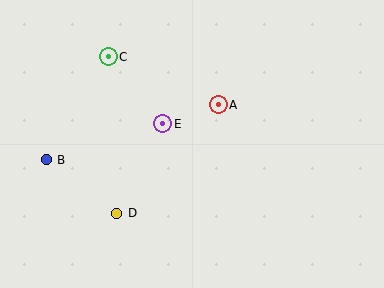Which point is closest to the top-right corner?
Point A is closest to the top-right corner.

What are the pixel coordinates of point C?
Point C is at (108, 57).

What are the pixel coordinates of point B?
Point B is at (46, 160).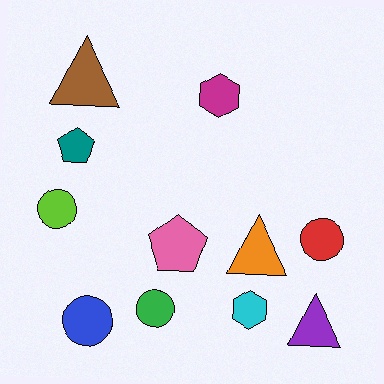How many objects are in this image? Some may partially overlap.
There are 11 objects.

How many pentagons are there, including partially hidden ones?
There are 2 pentagons.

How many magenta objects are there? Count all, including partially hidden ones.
There is 1 magenta object.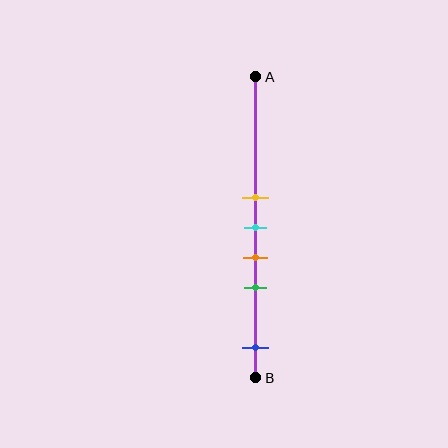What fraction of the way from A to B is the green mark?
The green mark is approximately 70% (0.7) of the way from A to B.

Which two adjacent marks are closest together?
The yellow and cyan marks are the closest adjacent pair.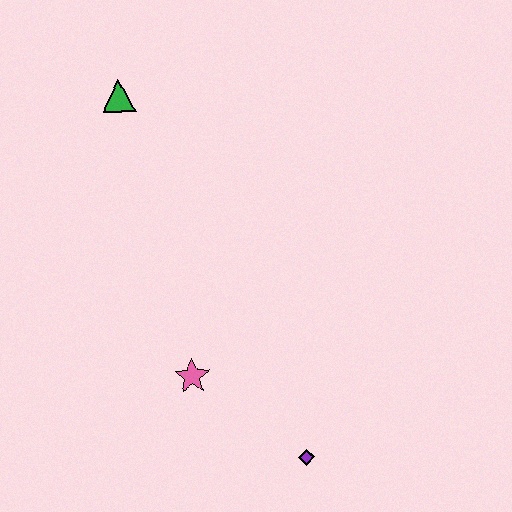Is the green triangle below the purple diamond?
No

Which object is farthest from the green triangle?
The purple diamond is farthest from the green triangle.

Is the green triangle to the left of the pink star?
Yes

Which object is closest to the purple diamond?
The pink star is closest to the purple diamond.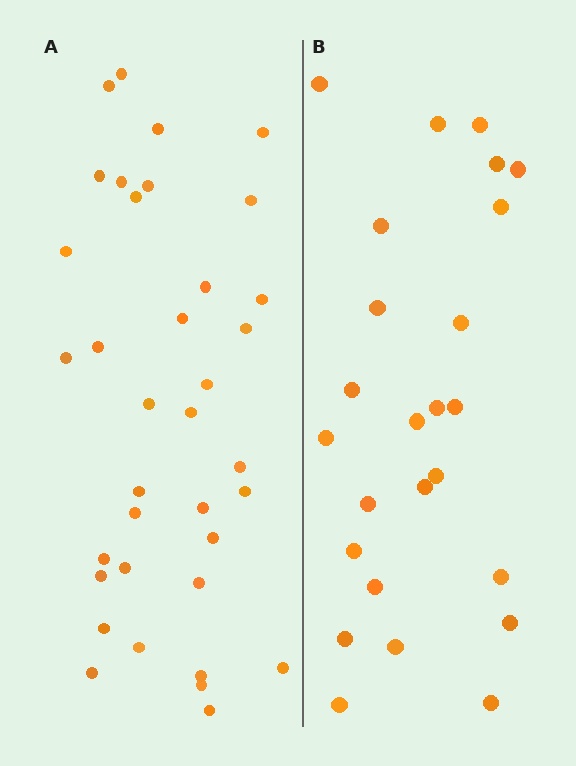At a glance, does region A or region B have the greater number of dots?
Region A (the left region) has more dots.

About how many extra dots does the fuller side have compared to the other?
Region A has roughly 12 or so more dots than region B.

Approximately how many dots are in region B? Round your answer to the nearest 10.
About 20 dots. (The exact count is 25, which rounds to 20.)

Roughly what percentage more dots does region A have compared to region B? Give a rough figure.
About 45% more.